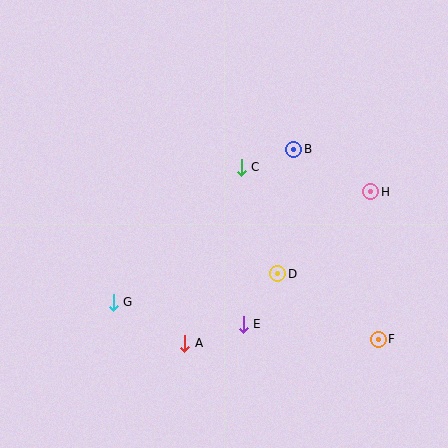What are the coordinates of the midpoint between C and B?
The midpoint between C and B is at (267, 158).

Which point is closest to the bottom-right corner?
Point F is closest to the bottom-right corner.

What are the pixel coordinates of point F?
Point F is at (378, 339).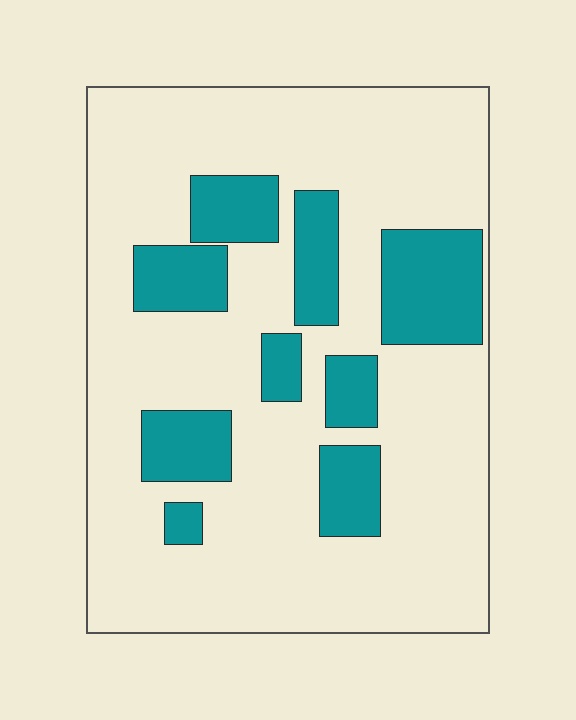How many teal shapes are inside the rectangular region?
9.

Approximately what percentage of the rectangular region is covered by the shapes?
Approximately 25%.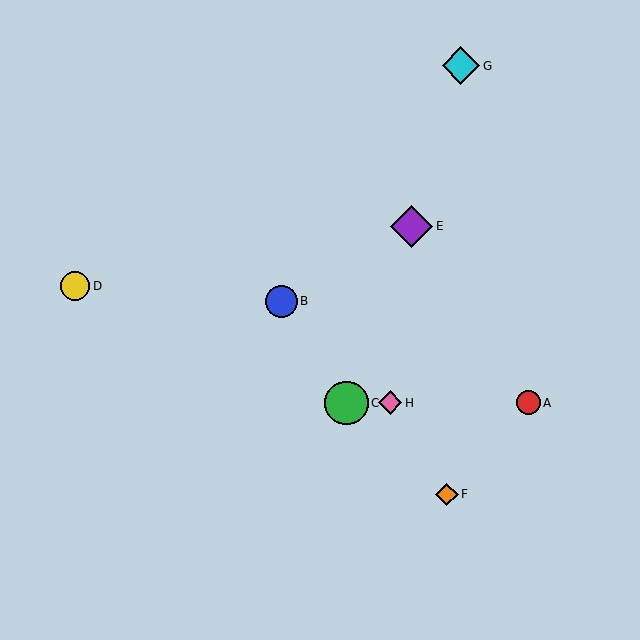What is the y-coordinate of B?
Object B is at y≈301.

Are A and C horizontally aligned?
Yes, both are at y≈403.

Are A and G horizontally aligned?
No, A is at y≈403 and G is at y≈66.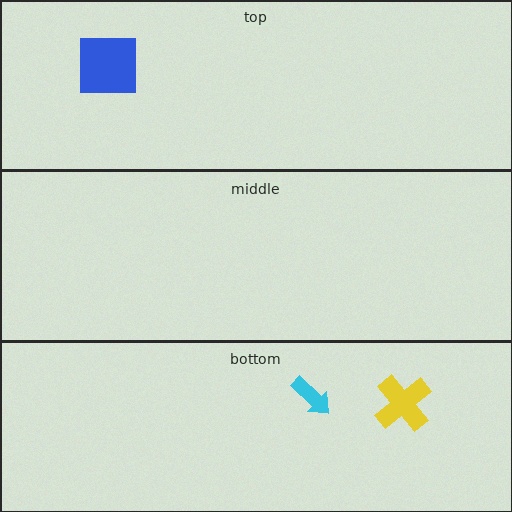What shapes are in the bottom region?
The cyan arrow, the yellow cross.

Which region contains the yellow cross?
The bottom region.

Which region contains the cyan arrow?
The bottom region.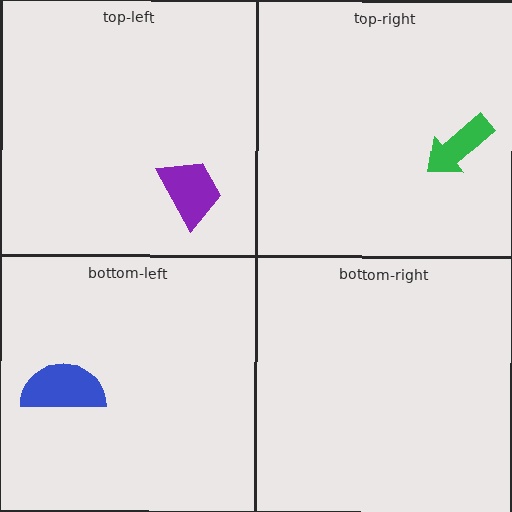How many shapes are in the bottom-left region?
1.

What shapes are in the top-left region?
The purple trapezoid.